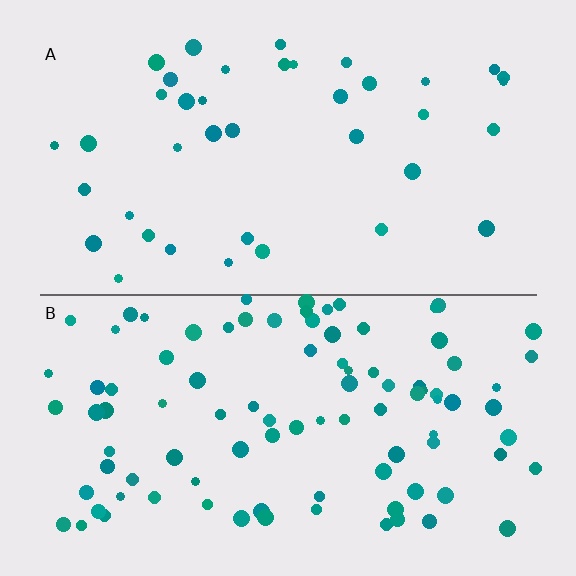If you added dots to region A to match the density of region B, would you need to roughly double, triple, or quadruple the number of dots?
Approximately triple.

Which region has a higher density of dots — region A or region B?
B (the bottom).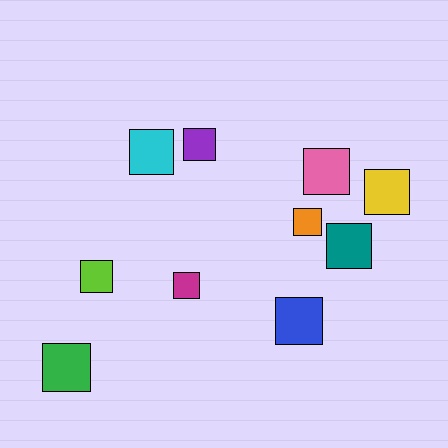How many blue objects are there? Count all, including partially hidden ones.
There is 1 blue object.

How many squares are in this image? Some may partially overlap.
There are 10 squares.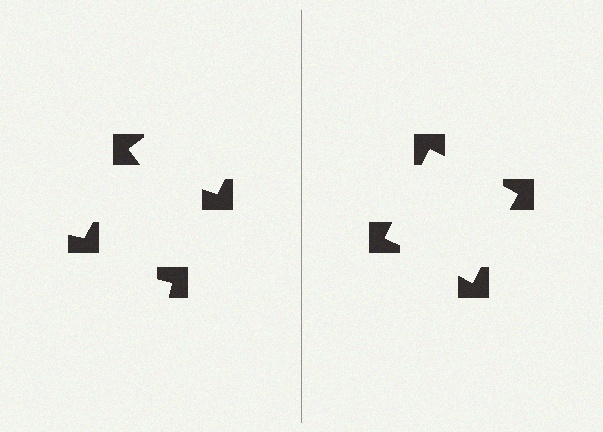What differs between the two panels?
The notched squares are positioned identically on both sides; only the wedge orientations differ. On the right they align to a square; on the left they are misaligned.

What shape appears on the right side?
An illusory square.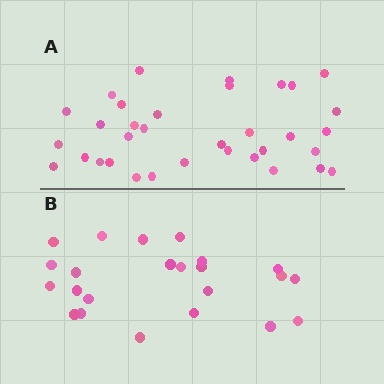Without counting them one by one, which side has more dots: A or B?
Region A (the top region) has more dots.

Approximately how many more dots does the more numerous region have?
Region A has roughly 12 or so more dots than region B.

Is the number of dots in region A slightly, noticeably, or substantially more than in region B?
Region A has substantially more. The ratio is roughly 1.5 to 1.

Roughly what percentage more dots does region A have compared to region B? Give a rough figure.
About 50% more.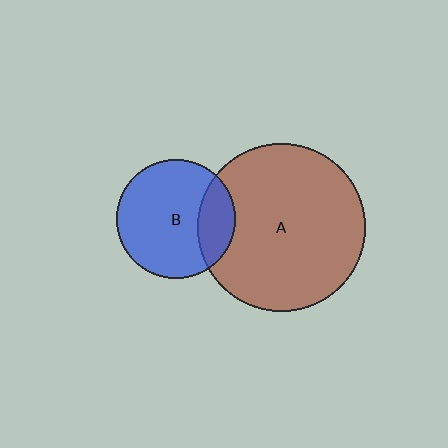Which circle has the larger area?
Circle A (brown).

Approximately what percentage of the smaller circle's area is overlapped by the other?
Approximately 20%.